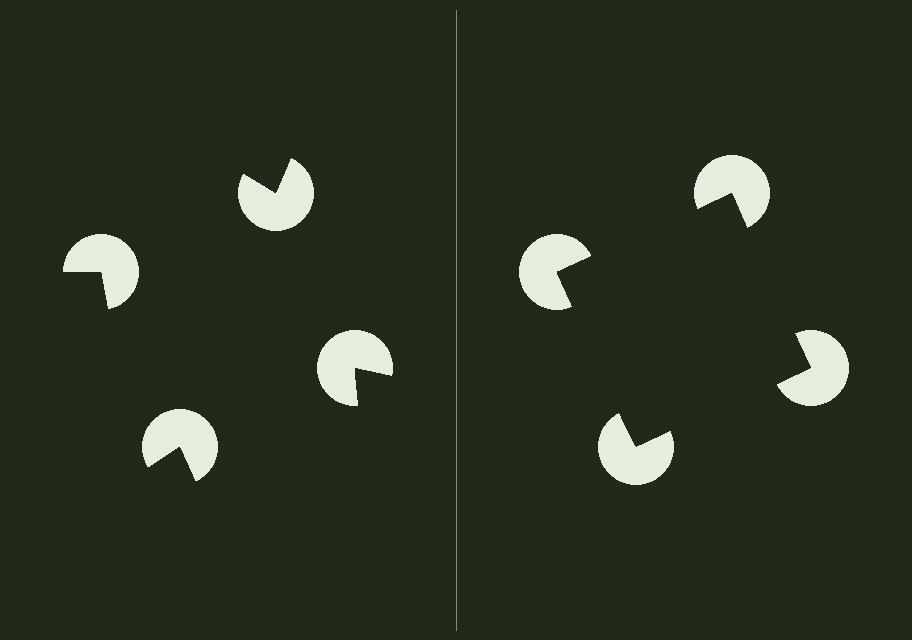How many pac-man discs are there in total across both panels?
8 — 4 on each side.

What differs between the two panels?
The pac-man discs are positioned identically on both sides; only the wedge orientations differ. On the right they align to a square; on the left they are misaligned.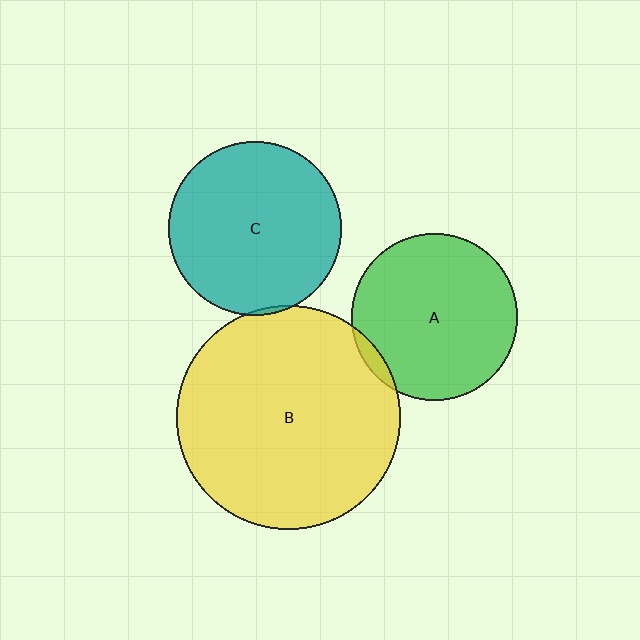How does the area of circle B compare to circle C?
Approximately 1.7 times.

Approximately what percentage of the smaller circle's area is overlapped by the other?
Approximately 5%.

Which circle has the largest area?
Circle B (yellow).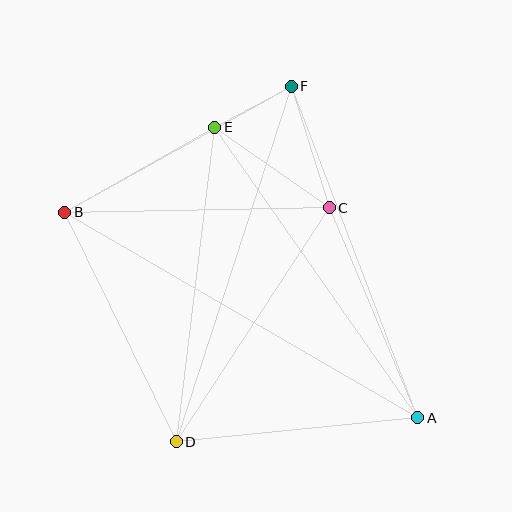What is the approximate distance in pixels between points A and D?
The distance between A and D is approximately 243 pixels.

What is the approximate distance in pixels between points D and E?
The distance between D and E is approximately 317 pixels.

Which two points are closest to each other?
Points E and F are closest to each other.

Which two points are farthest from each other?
Points A and B are farthest from each other.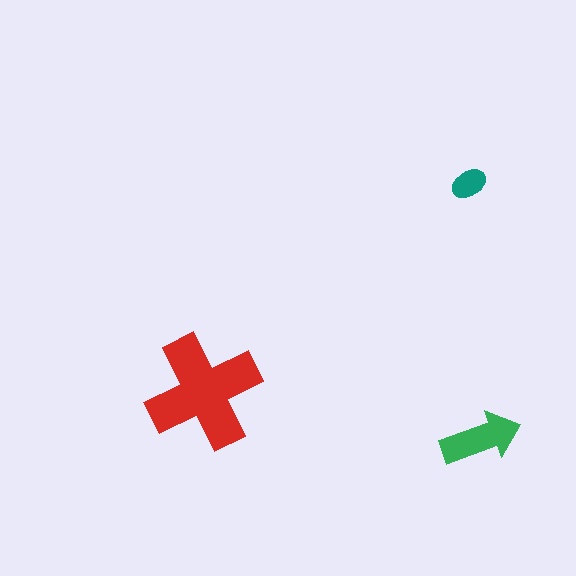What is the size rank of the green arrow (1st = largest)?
2nd.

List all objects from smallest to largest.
The teal ellipse, the green arrow, the red cross.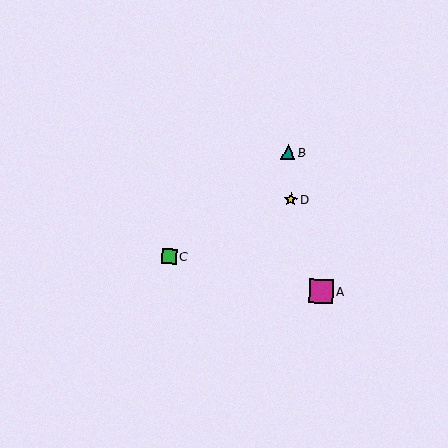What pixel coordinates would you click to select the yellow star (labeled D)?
Click at (291, 199) to select the yellow star D.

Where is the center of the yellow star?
The center of the yellow star is at (291, 199).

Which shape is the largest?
The magenta square (labeled A) is the largest.